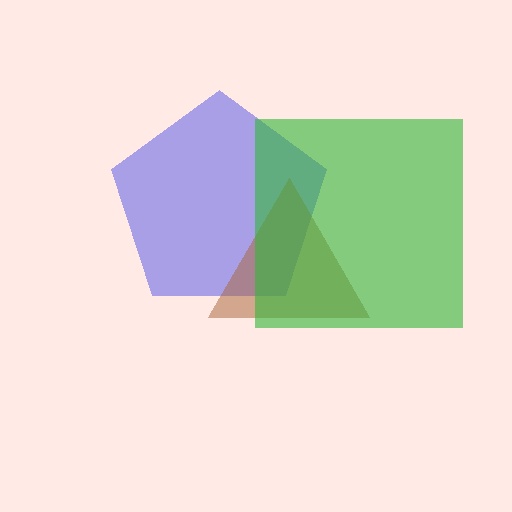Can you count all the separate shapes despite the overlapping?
Yes, there are 3 separate shapes.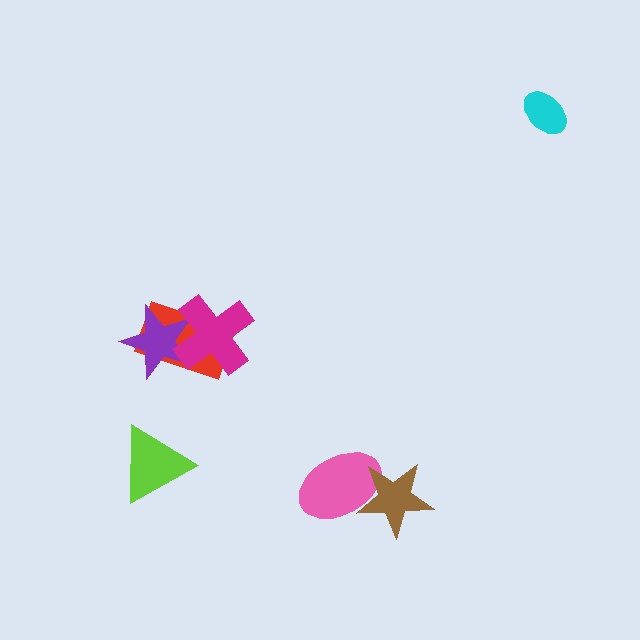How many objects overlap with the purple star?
2 objects overlap with the purple star.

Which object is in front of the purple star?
The magenta cross is in front of the purple star.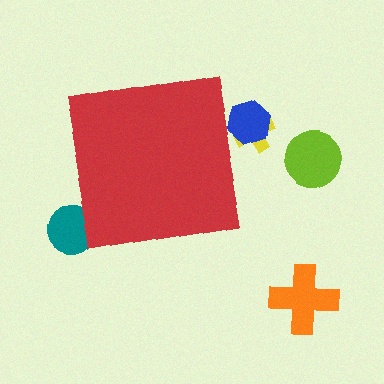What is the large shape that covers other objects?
A red square.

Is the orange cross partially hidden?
No, the orange cross is fully visible.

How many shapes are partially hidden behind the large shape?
3 shapes are partially hidden.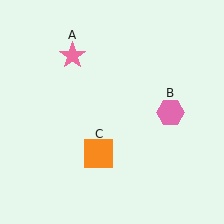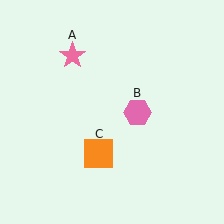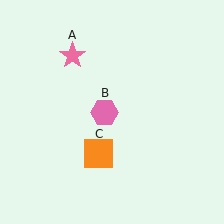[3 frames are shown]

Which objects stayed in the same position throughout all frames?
Pink star (object A) and orange square (object C) remained stationary.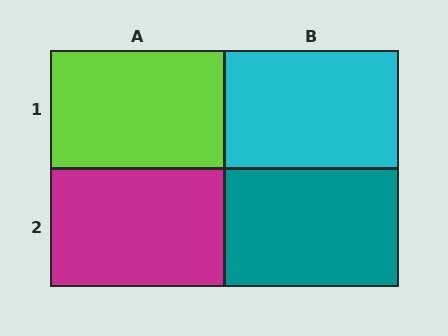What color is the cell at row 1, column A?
Lime.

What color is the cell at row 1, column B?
Cyan.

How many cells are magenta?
1 cell is magenta.